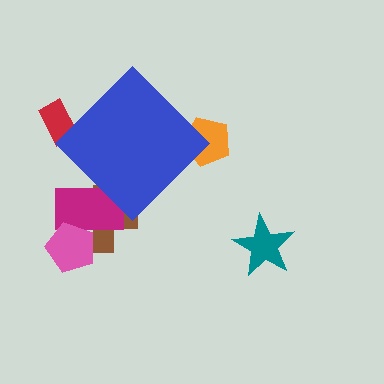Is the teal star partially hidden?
No, the teal star is fully visible.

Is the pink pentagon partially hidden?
No, the pink pentagon is fully visible.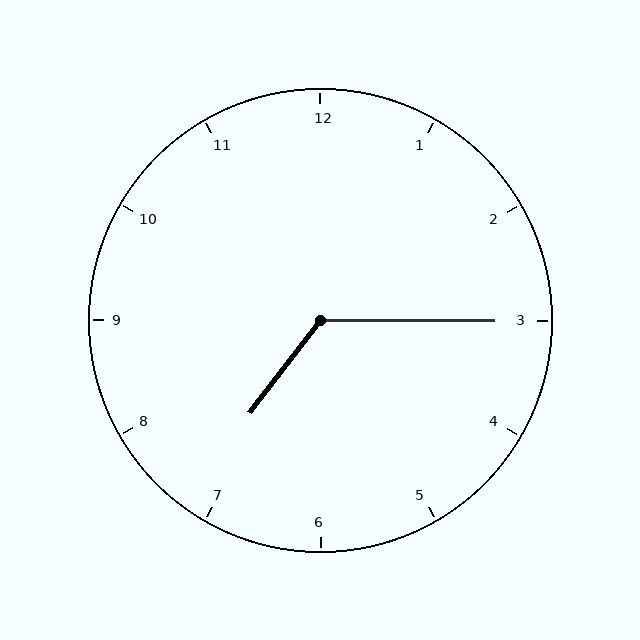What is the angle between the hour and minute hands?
Approximately 128 degrees.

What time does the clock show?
7:15.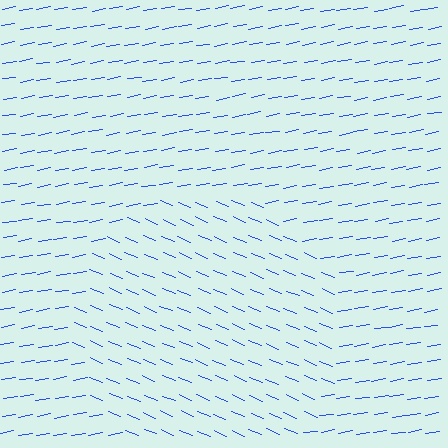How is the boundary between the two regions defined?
The boundary is defined purely by a change in line orientation (approximately 32 degrees difference). All lines are the same color and thickness.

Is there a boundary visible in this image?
Yes, there is a texture boundary formed by a change in line orientation.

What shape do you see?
I see a circle.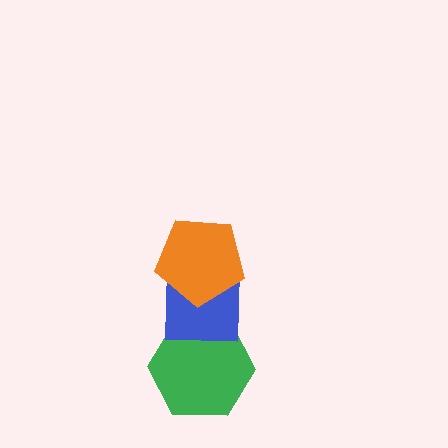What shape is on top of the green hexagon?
The blue square is on top of the green hexagon.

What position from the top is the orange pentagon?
The orange pentagon is 1st from the top.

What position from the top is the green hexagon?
The green hexagon is 3rd from the top.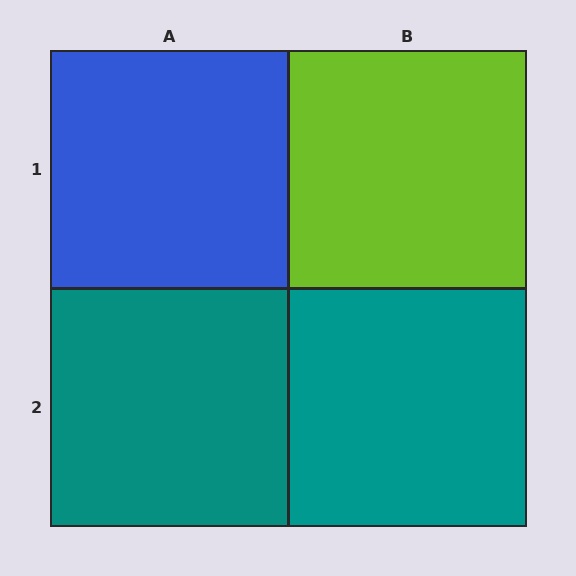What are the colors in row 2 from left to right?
Teal, teal.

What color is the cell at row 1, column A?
Blue.